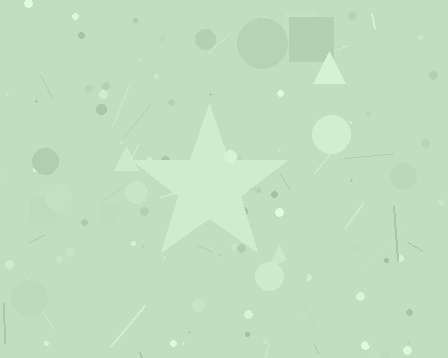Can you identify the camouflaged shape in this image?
The camouflaged shape is a star.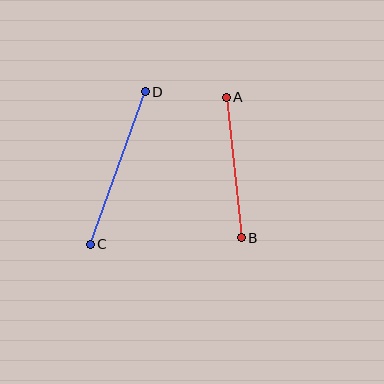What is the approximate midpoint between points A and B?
The midpoint is at approximately (234, 168) pixels.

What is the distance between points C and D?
The distance is approximately 162 pixels.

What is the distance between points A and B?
The distance is approximately 141 pixels.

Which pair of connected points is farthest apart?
Points C and D are farthest apart.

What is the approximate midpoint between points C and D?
The midpoint is at approximately (118, 168) pixels.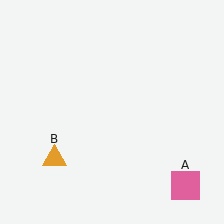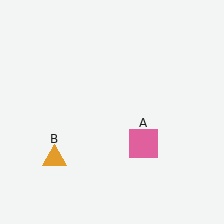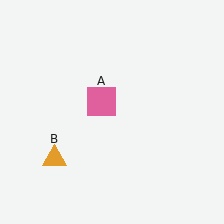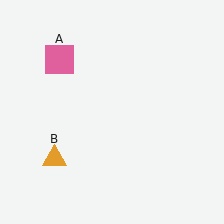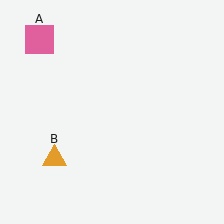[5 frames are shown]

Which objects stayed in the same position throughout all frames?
Orange triangle (object B) remained stationary.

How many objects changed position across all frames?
1 object changed position: pink square (object A).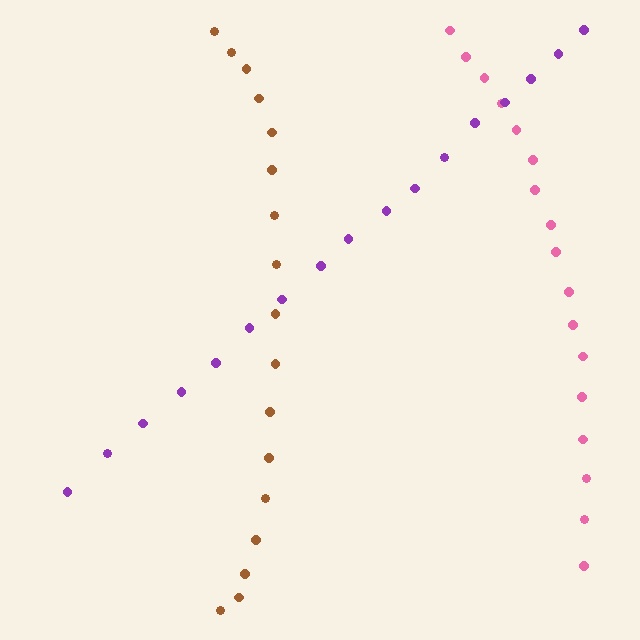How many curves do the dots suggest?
There are 3 distinct paths.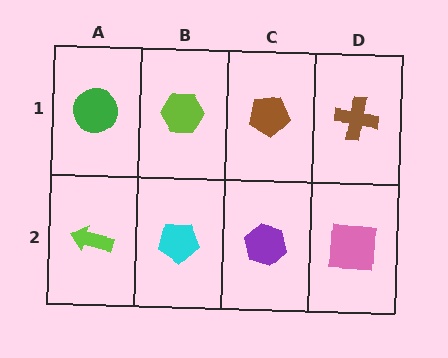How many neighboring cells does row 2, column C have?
3.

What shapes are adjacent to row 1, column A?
A lime arrow (row 2, column A), a lime hexagon (row 1, column B).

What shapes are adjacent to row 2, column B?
A lime hexagon (row 1, column B), a lime arrow (row 2, column A), a purple hexagon (row 2, column C).